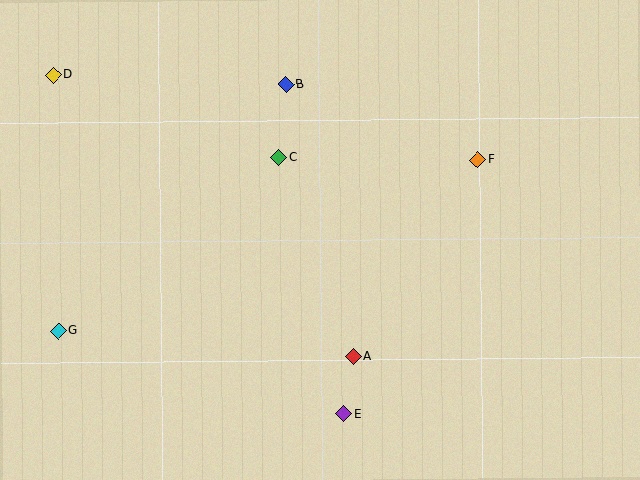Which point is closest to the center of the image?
Point C at (279, 158) is closest to the center.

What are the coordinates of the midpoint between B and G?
The midpoint between B and G is at (172, 208).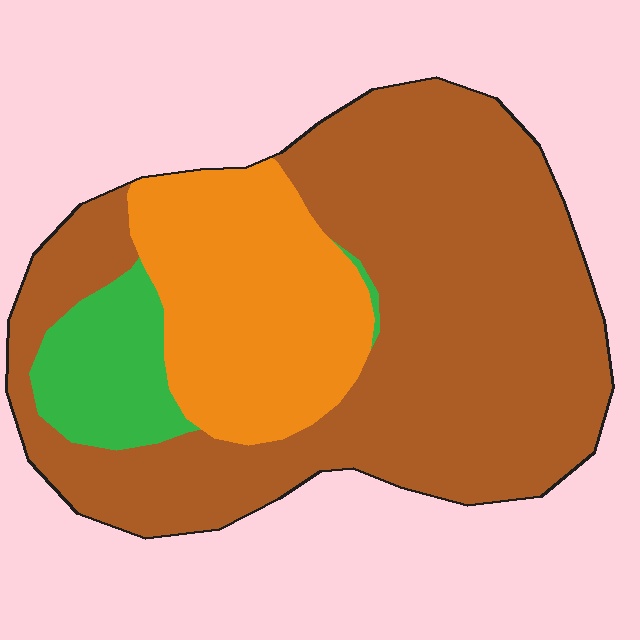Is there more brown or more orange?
Brown.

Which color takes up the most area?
Brown, at roughly 65%.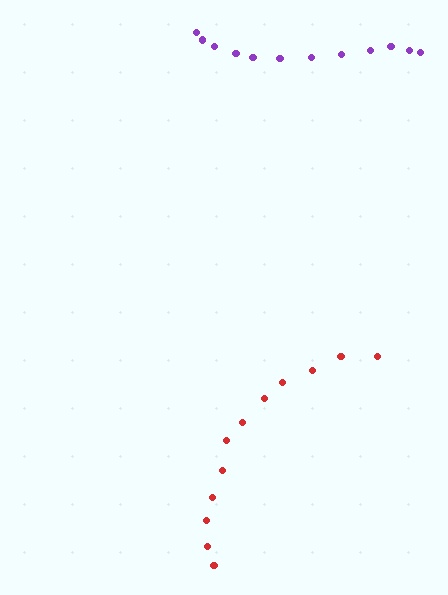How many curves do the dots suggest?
There are 2 distinct paths.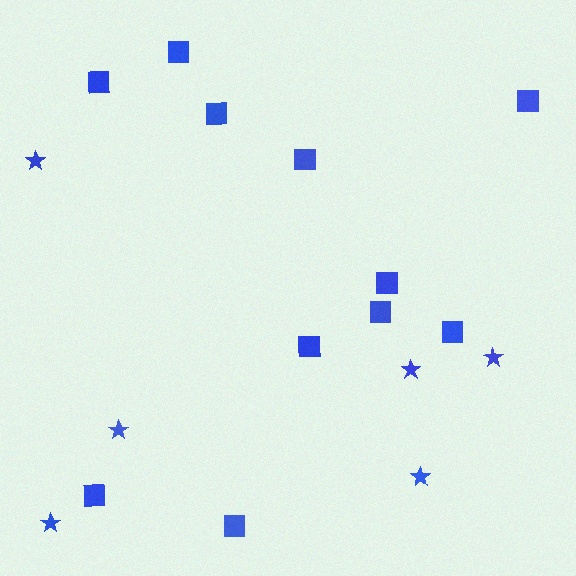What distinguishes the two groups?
There are 2 groups: one group of stars (6) and one group of squares (11).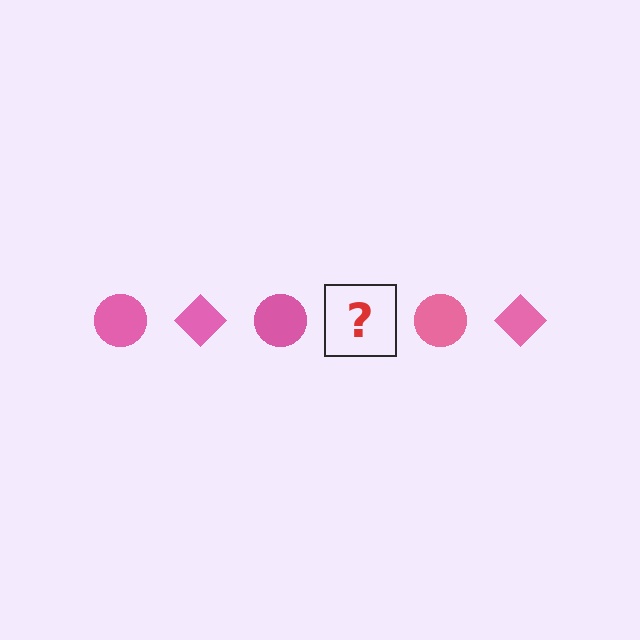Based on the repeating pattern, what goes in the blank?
The blank should be a pink diamond.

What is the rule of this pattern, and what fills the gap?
The rule is that the pattern cycles through circle, diamond shapes in pink. The gap should be filled with a pink diamond.